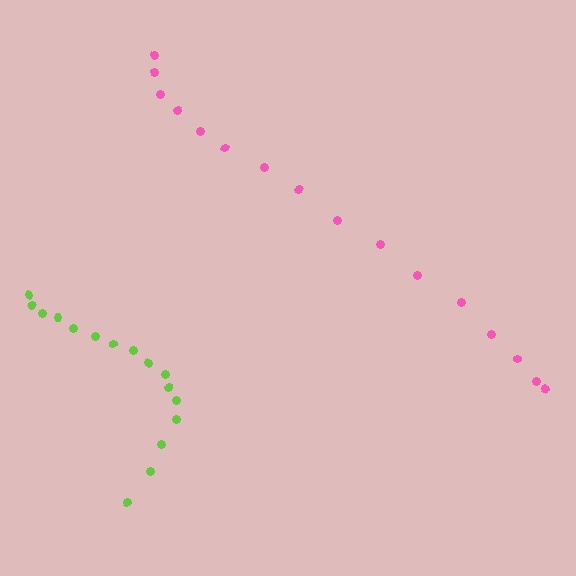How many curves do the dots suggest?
There are 2 distinct paths.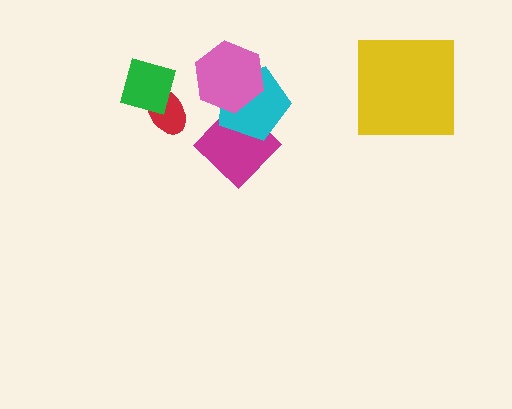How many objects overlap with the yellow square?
0 objects overlap with the yellow square.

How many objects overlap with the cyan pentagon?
2 objects overlap with the cyan pentagon.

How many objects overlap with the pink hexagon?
2 objects overlap with the pink hexagon.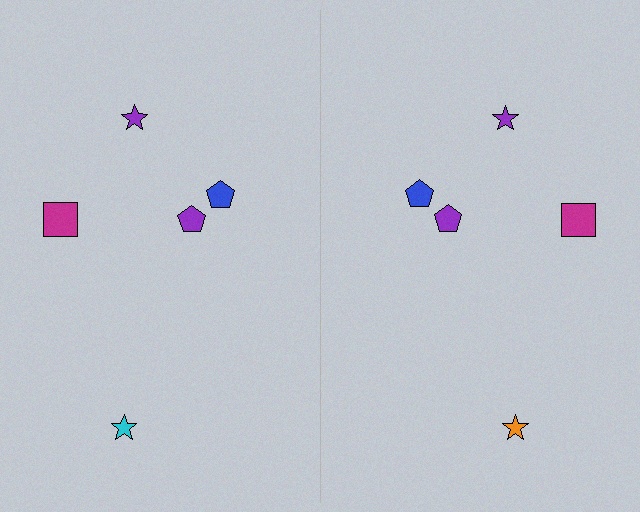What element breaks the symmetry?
The orange star on the right side breaks the symmetry — its mirror counterpart is cyan.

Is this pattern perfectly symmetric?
No, the pattern is not perfectly symmetric. The orange star on the right side breaks the symmetry — its mirror counterpart is cyan.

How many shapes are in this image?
There are 10 shapes in this image.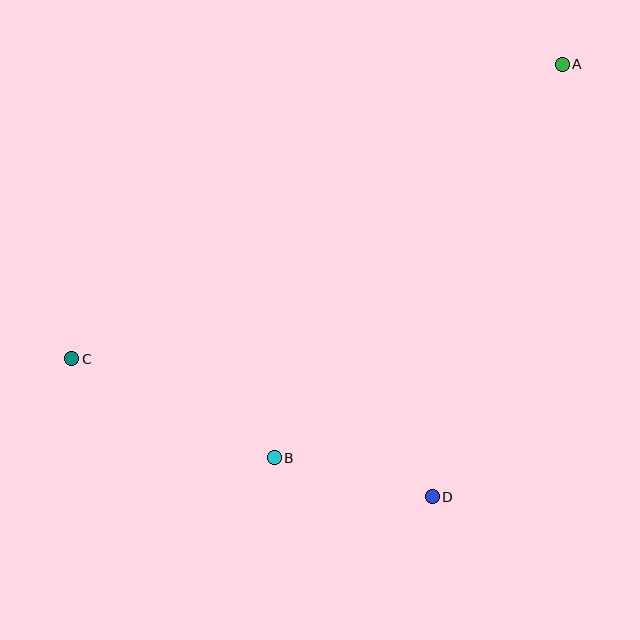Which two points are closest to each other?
Points B and D are closest to each other.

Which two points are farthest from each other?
Points A and C are farthest from each other.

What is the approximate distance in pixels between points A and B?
The distance between A and B is approximately 487 pixels.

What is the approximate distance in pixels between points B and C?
The distance between B and C is approximately 225 pixels.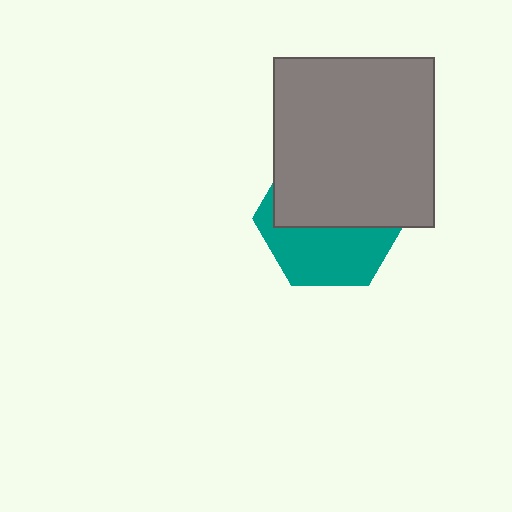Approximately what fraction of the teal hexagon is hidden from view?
Roughly 55% of the teal hexagon is hidden behind the gray rectangle.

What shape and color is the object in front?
The object in front is a gray rectangle.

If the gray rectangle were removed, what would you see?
You would see the complete teal hexagon.